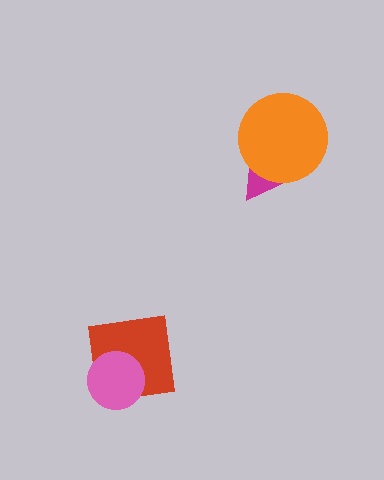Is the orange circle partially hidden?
No, no other shape covers it.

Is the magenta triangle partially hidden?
Yes, it is partially covered by another shape.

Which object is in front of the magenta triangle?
The orange circle is in front of the magenta triangle.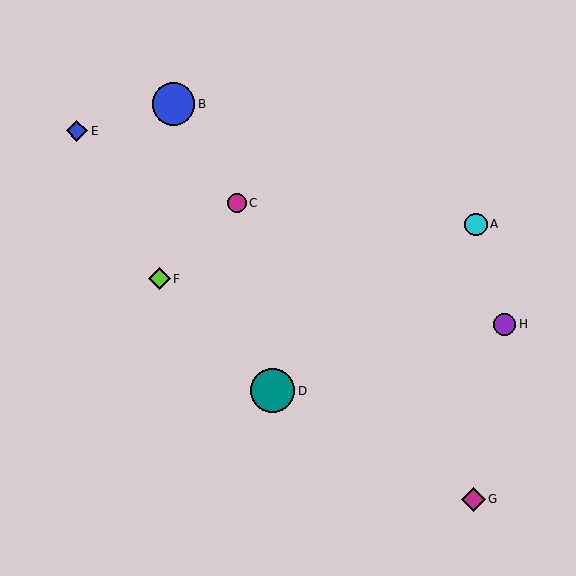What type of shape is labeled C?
Shape C is a magenta circle.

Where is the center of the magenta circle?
The center of the magenta circle is at (237, 203).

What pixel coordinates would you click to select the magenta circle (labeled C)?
Click at (237, 203) to select the magenta circle C.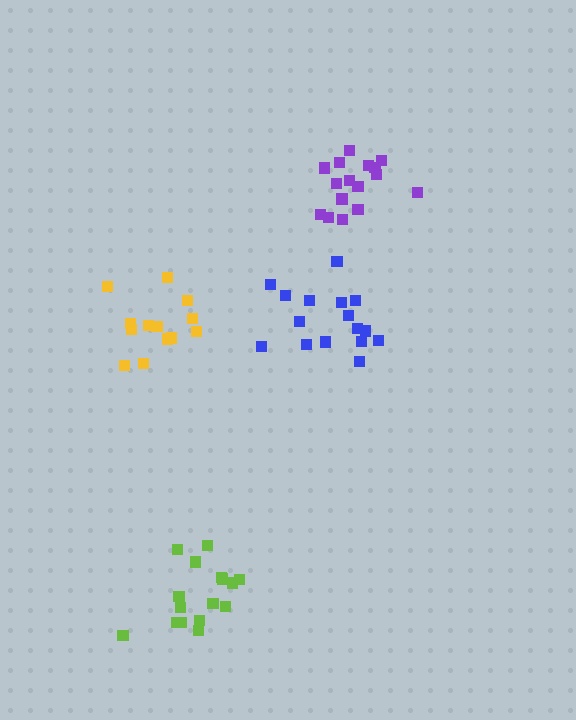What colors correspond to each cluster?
The clusters are colored: blue, purple, lime, yellow.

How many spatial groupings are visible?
There are 4 spatial groupings.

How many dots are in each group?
Group 1: 16 dots, Group 2: 16 dots, Group 3: 16 dots, Group 4: 13 dots (61 total).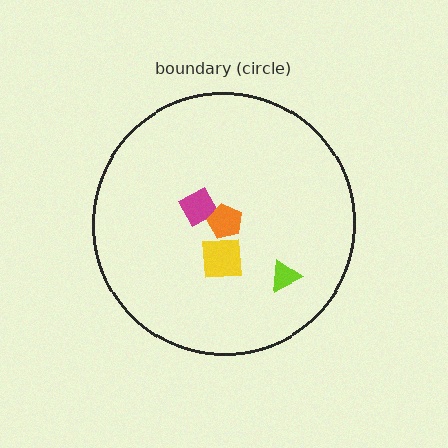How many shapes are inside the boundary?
4 inside, 0 outside.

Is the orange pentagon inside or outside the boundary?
Inside.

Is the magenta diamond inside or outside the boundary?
Inside.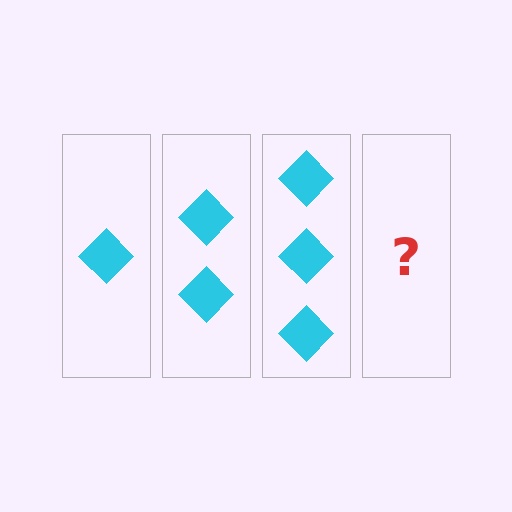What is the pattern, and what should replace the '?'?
The pattern is that each step adds one more diamond. The '?' should be 4 diamonds.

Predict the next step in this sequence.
The next step is 4 diamonds.